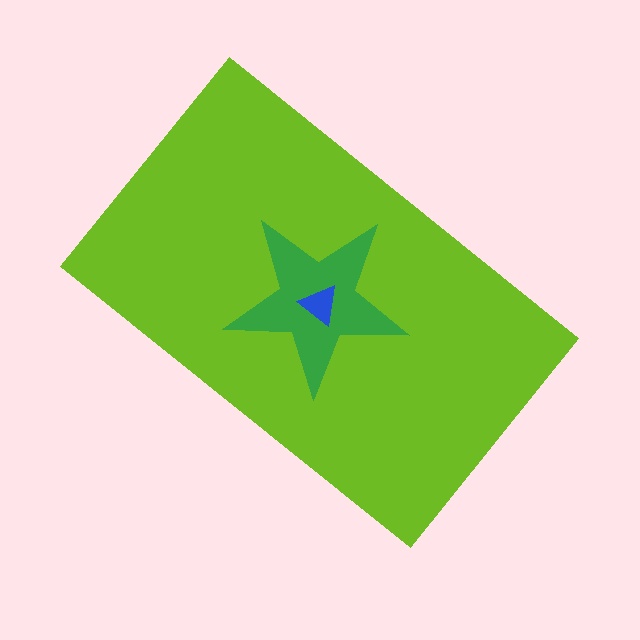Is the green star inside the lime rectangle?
Yes.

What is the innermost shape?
The blue triangle.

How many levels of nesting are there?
3.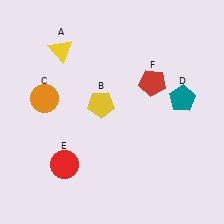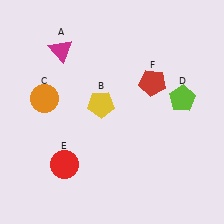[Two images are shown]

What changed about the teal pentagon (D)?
In Image 1, D is teal. In Image 2, it changed to lime.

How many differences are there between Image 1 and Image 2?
There are 2 differences between the two images.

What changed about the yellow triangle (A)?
In Image 1, A is yellow. In Image 2, it changed to magenta.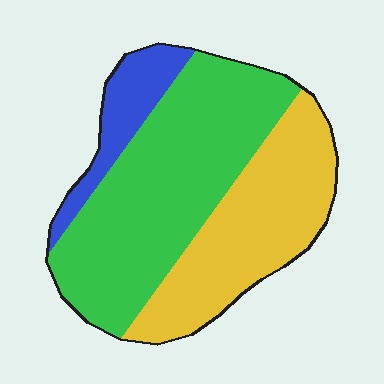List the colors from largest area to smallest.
From largest to smallest: green, yellow, blue.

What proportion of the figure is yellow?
Yellow takes up about three eighths (3/8) of the figure.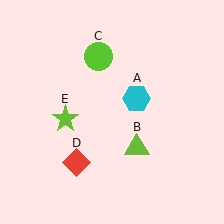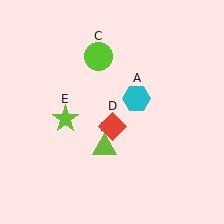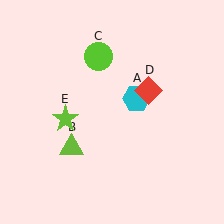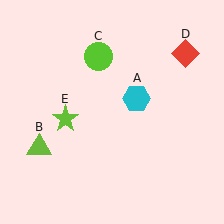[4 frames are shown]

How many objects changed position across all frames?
2 objects changed position: lime triangle (object B), red diamond (object D).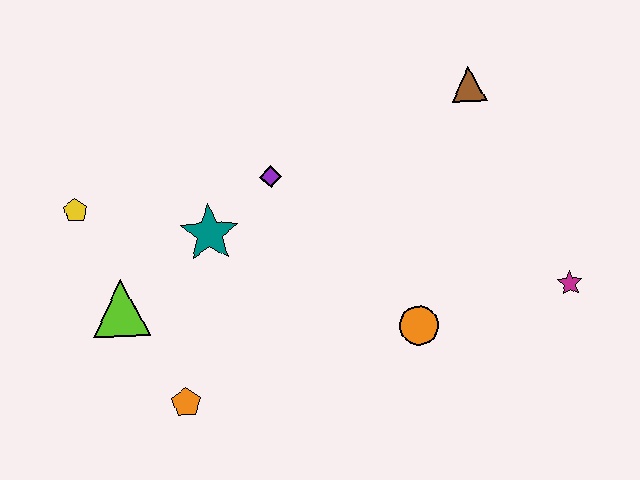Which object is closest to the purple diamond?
The teal star is closest to the purple diamond.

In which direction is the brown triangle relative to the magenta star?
The brown triangle is above the magenta star.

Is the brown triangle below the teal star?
No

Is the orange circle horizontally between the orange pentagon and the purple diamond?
No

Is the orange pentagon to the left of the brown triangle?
Yes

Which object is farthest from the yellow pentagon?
The magenta star is farthest from the yellow pentagon.